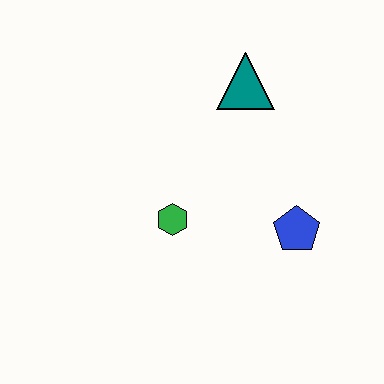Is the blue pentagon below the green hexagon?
Yes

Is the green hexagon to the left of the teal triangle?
Yes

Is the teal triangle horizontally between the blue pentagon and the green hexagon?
Yes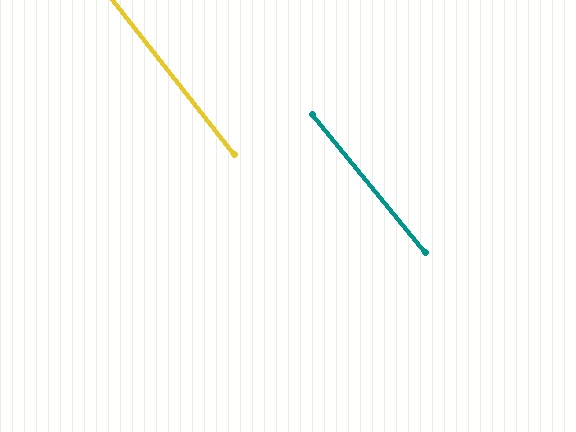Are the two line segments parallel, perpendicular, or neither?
Parallel — their directions differ by only 1.2°.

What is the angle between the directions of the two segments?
Approximately 1 degree.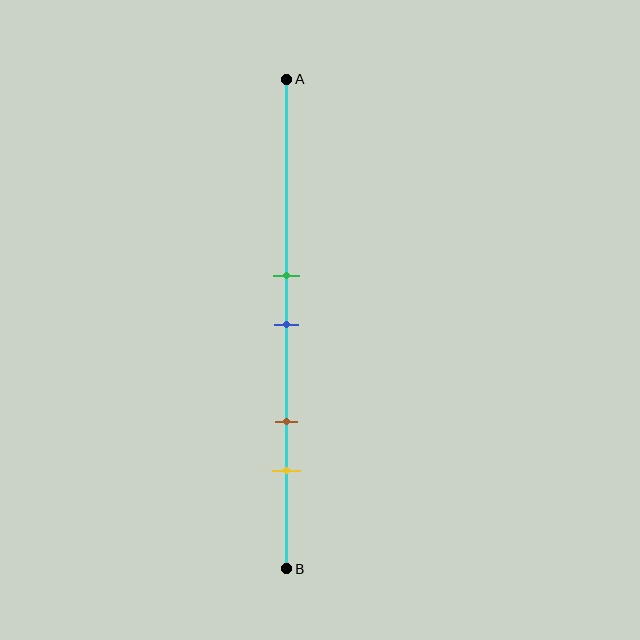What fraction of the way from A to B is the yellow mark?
The yellow mark is approximately 80% (0.8) of the way from A to B.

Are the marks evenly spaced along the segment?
No, the marks are not evenly spaced.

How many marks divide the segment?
There are 4 marks dividing the segment.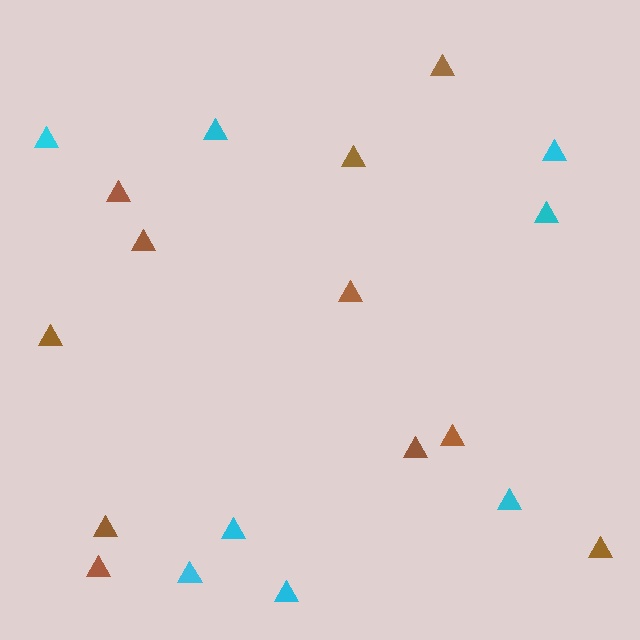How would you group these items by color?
There are 2 groups: one group of cyan triangles (8) and one group of brown triangles (11).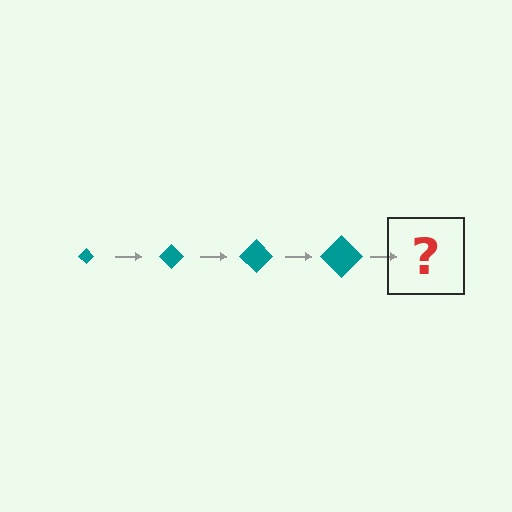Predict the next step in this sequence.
The next step is a teal diamond, larger than the previous one.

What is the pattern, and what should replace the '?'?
The pattern is that the diamond gets progressively larger each step. The '?' should be a teal diamond, larger than the previous one.